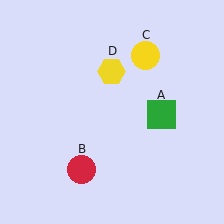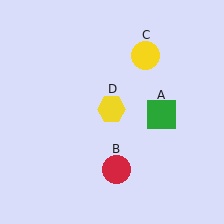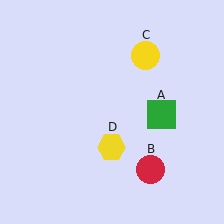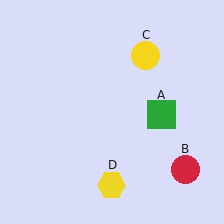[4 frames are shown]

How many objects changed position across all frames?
2 objects changed position: red circle (object B), yellow hexagon (object D).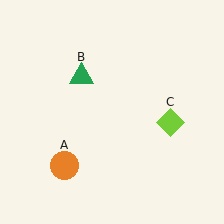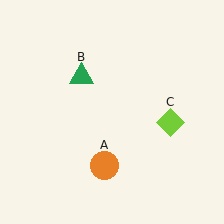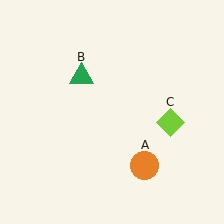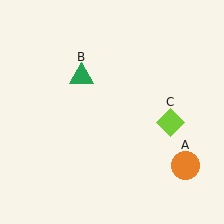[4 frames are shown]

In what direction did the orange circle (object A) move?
The orange circle (object A) moved right.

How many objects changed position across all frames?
1 object changed position: orange circle (object A).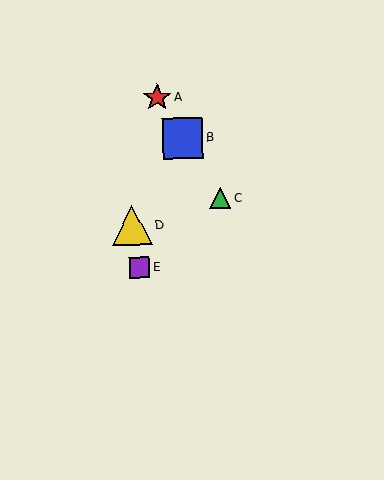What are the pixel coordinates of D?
Object D is at (132, 226).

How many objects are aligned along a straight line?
3 objects (A, B, C) are aligned along a straight line.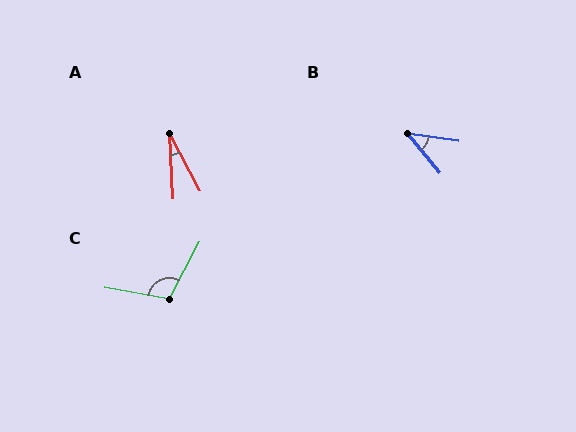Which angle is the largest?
C, at approximately 108 degrees.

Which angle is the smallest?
A, at approximately 24 degrees.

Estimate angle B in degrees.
Approximately 43 degrees.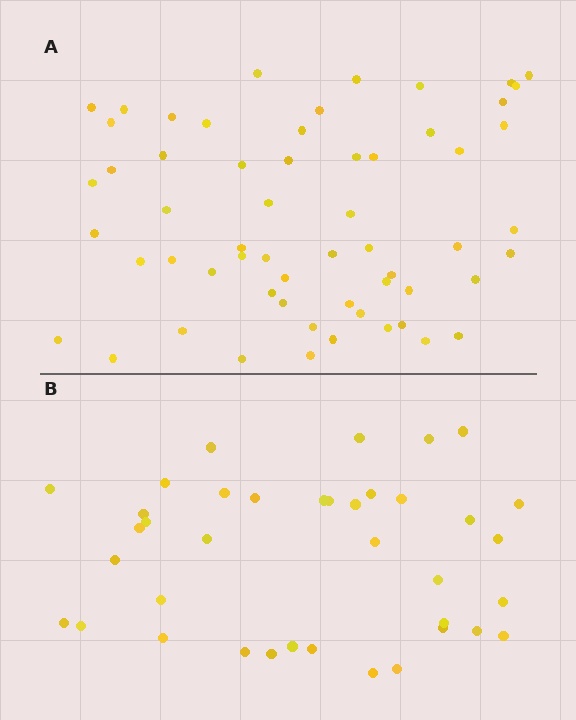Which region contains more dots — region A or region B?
Region A (the top region) has more dots.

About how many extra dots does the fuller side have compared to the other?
Region A has approximately 20 more dots than region B.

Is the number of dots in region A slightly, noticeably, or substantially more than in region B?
Region A has substantially more. The ratio is roughly 1.6 to 1.